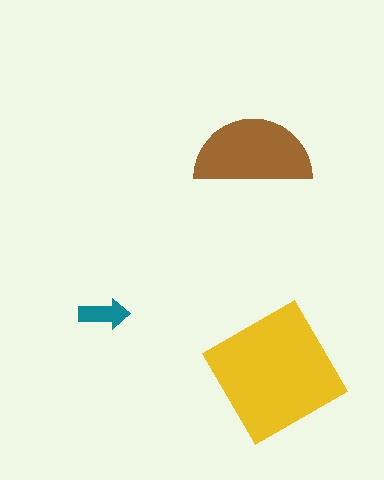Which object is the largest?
The yellow diamond.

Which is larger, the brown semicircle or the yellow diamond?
The yellow diamond.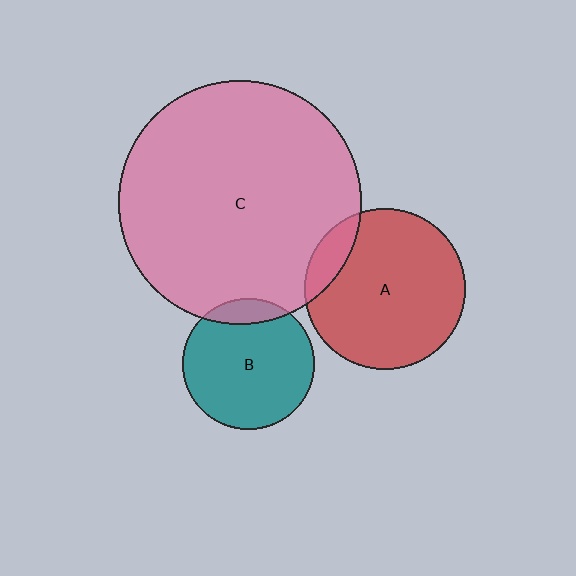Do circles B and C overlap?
Yes.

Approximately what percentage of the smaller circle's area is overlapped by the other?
Approximately 10%.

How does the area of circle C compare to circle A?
Approximately 2.3 times.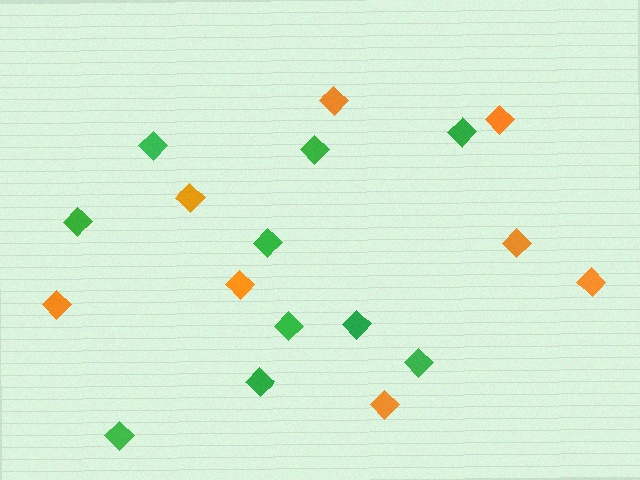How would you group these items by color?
There are 2 groups: one group of green diamonds (10) and one group of orange diamonds (8).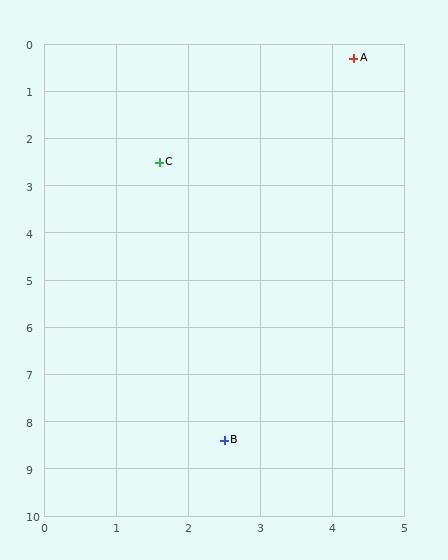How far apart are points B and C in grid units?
Points B and C are about 6.0 grid units apart.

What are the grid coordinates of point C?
Point C is at approximately (1.6, 2.5).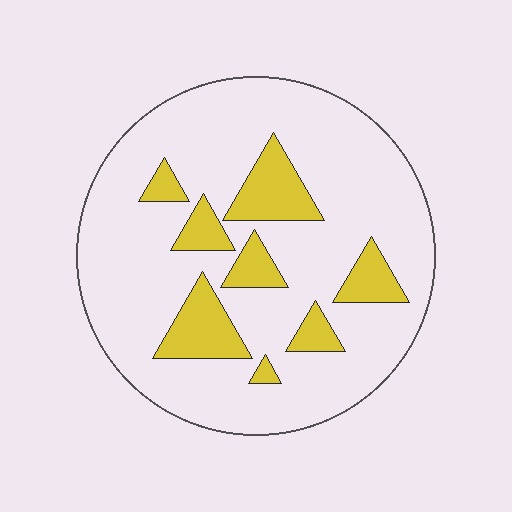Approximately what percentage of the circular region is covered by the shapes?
Approximately 20%.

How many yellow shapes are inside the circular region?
8.